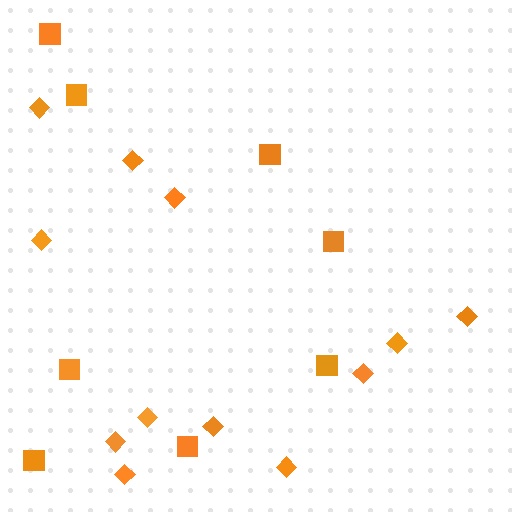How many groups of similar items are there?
There are 2 groups: one group of diamonds (12) and one group of squares (8).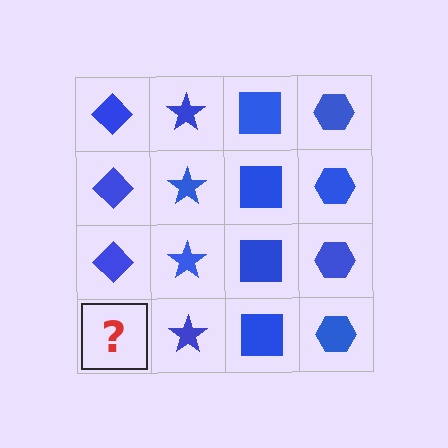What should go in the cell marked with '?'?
The missing cell should contain a blue diamond.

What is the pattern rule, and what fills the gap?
The rule is that each column has a consistent shape. The gap should be filled with a blue diamond.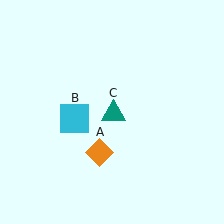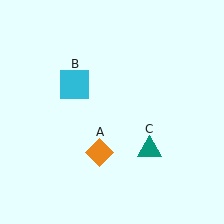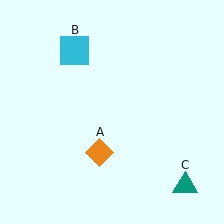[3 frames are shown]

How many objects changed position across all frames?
2 objects changed position: cyan square (object B), teal triangle (object C).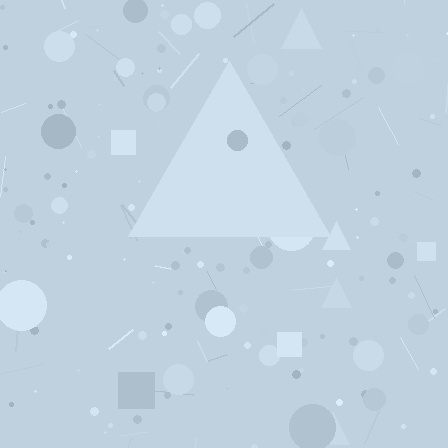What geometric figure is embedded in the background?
A triangle is embedded in the background.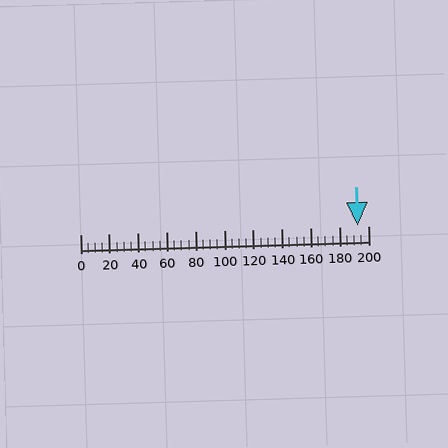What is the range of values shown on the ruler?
The ruler shows values from 0 to 200.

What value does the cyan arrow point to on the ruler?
The cyan arrow points to approximately 193.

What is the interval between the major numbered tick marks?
The major tick marks are spaced 20 units apart.